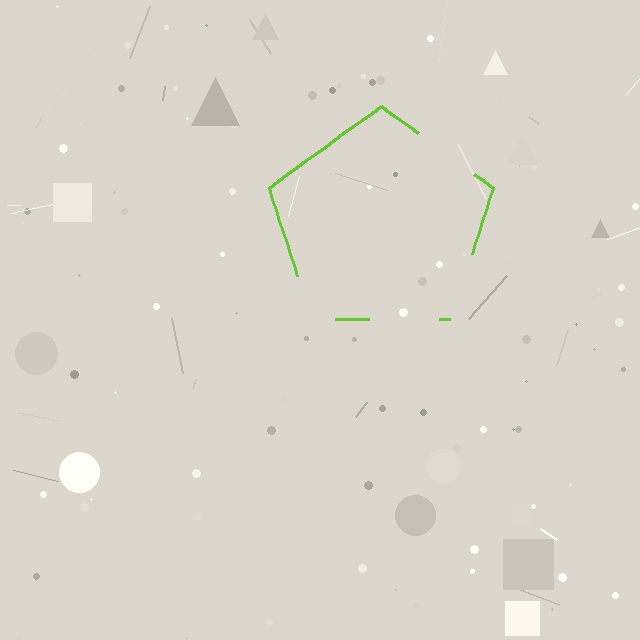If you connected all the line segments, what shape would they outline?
They would outline a pentagon.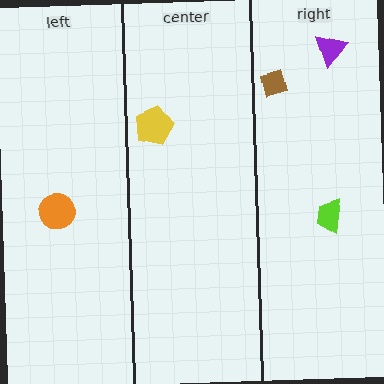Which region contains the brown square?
The right region.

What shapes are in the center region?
The yellow pentagon.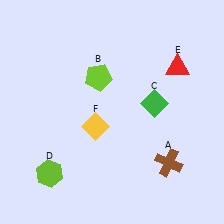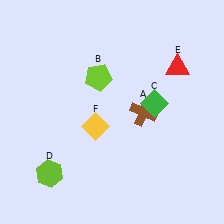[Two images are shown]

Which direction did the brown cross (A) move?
The brown cross (A) moved up.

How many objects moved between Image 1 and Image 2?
1 object moved between the two images.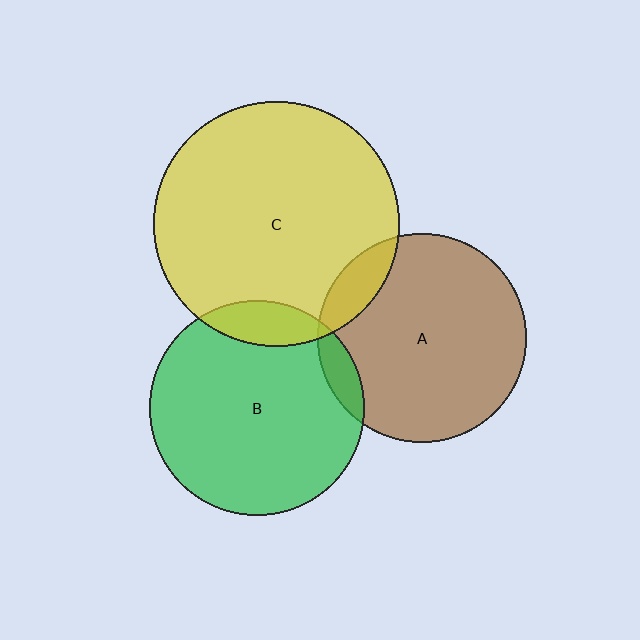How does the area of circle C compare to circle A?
Approximately 1.4 times.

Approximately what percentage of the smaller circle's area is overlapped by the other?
Approximately 5%.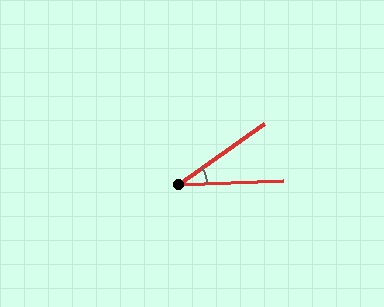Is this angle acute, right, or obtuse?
It is acute.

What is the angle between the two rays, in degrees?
Approximately 34 degrees.